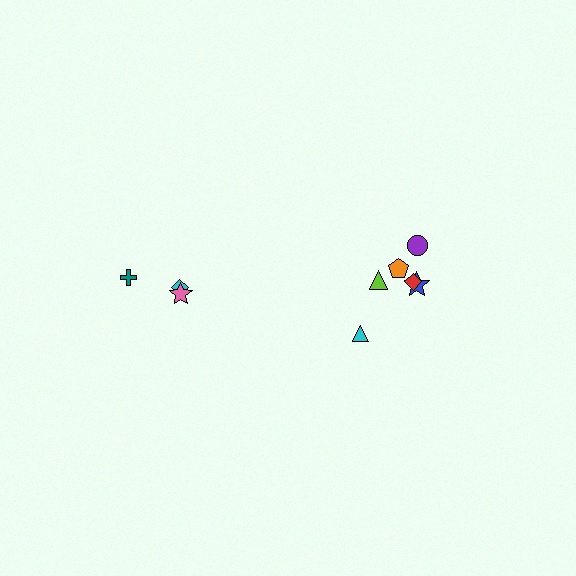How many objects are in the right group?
There are 6 objects.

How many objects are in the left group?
There are 3 objects.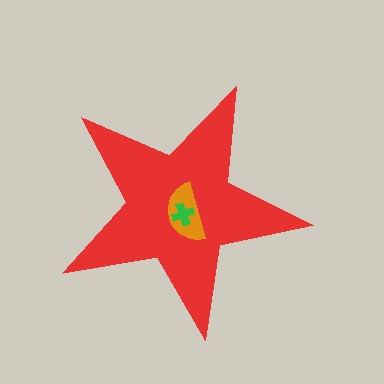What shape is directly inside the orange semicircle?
The green cross.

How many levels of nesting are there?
3.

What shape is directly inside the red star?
The orange semicircle.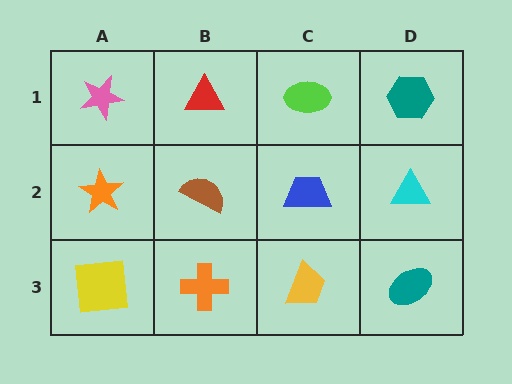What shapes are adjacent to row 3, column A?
An orange star (row 2, column A), an orange cross (row 3, column B).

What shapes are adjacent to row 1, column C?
A blue trapezoid (row 2, column C), a red triangle (row 1, column B), a teal hexagon (row 1, column D).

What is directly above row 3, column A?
An orange star.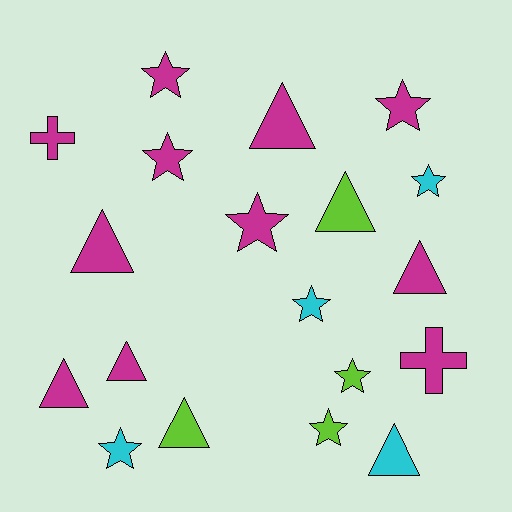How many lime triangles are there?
There are 2 lime triangles.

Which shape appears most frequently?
Star, with 9 objects.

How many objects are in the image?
There are 19 objects.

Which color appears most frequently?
Magenta, with 11 objects.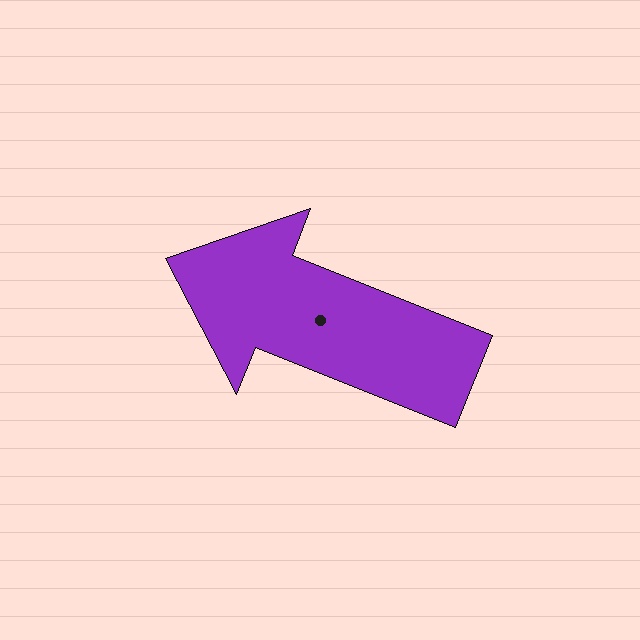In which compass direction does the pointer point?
West.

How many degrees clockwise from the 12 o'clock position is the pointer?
Approximately 292 degrees.